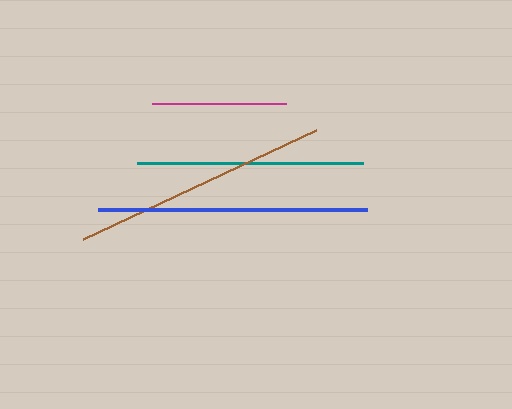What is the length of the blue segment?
The blue segment is approximately 269 pixels long.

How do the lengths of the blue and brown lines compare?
The blue and brown lines are approximately the same length.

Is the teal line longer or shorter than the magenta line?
The teal line is longer than the magenta line.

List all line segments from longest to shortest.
From longest to shortest: blue, brown, teal, magenta.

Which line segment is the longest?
The blue line is the longest at approximately 269 pixels.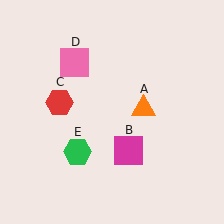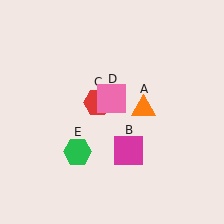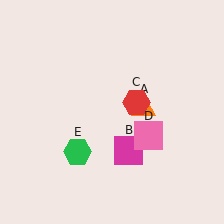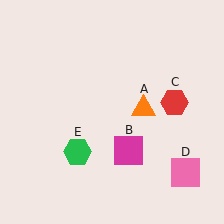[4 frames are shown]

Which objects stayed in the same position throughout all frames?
Orange triangle (object A) and magenta square (object B) and green hexagon (object E) remained stationary.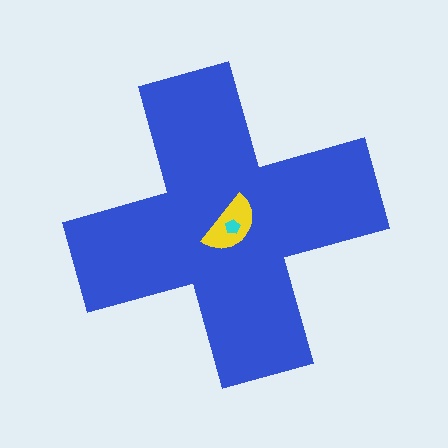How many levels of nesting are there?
3.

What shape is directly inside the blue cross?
The yellow semicircle.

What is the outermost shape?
The blue cross.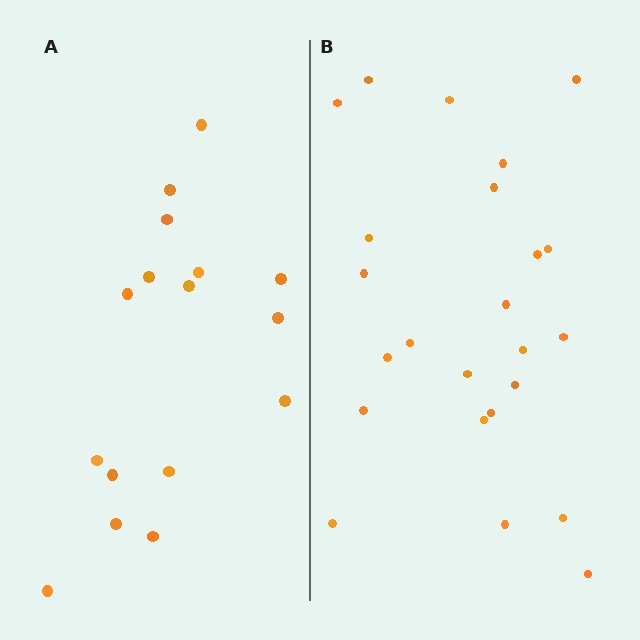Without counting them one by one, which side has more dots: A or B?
Region B (the right region) has more dots.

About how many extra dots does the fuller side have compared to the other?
Region B has roughly 8 or so more dots than region A.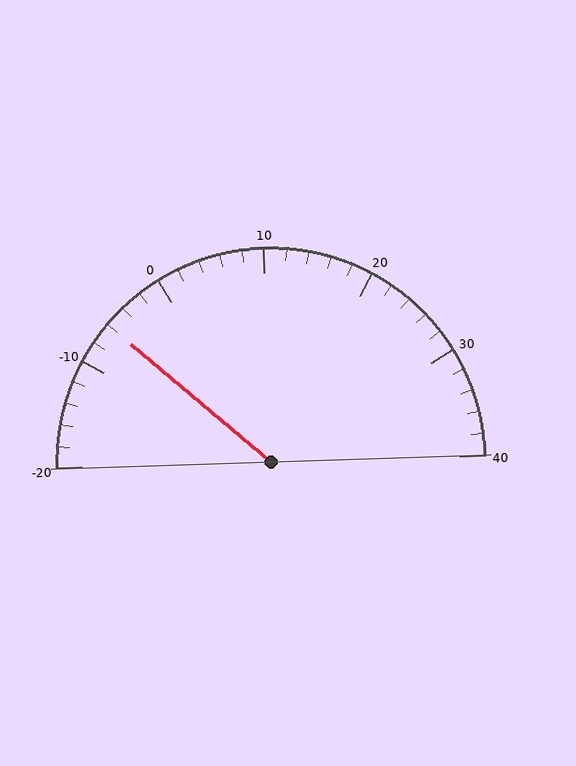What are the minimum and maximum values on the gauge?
The gauge ranges from -20 to 40.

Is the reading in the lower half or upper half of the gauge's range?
The reading is in the lower half of the range (-20 to 40).